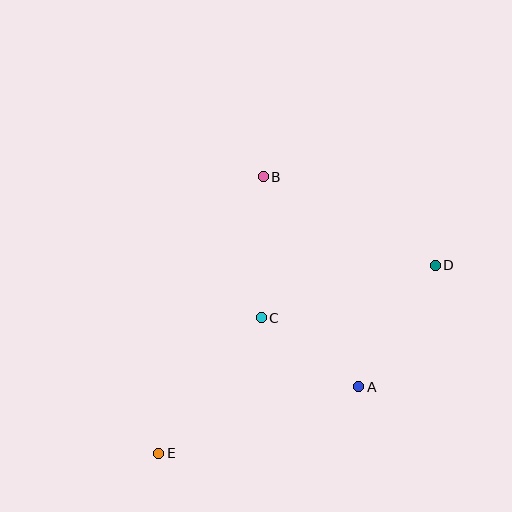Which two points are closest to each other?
Points A and C are closest to each other.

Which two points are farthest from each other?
Points D and E are farthest from each other.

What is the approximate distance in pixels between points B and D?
The distance between B and D is approximately 193 pixels.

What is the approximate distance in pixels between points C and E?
The distance between C and E is approximately 170 pixels.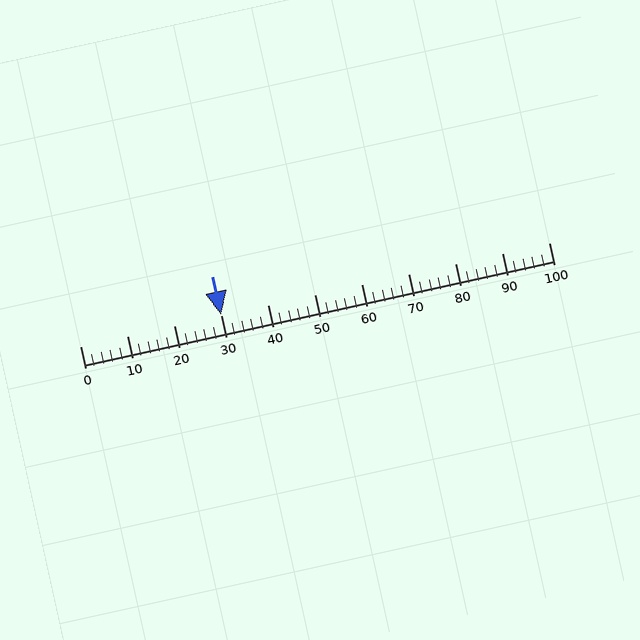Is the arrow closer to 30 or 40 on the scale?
The arrow is closer to 30.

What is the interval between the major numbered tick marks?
The major tick marks are spaced 10 units apart.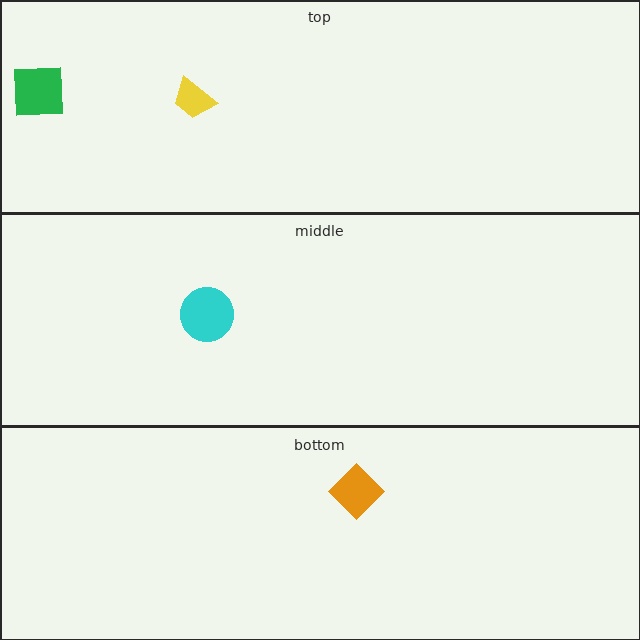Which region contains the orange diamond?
The bottom region.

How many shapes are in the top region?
2.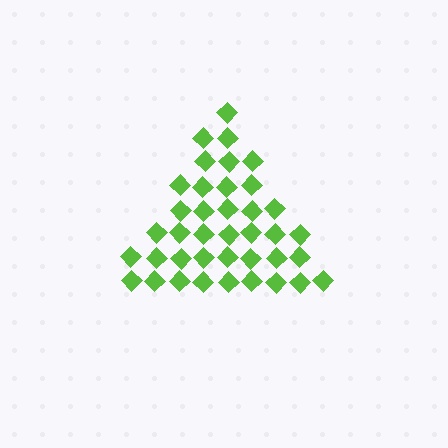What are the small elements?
The small elements are diamonds.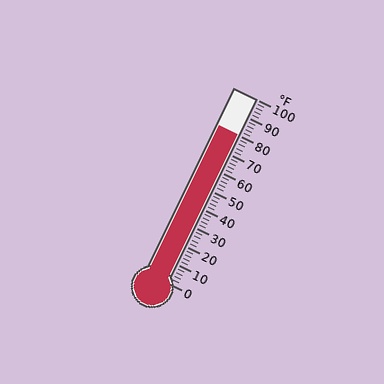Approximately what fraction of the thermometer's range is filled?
The thermometer is filled to approximately 80% of its range.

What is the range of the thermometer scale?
The thermometer scale ranges from 0°F to 100°F.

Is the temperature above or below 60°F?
The temperature is above 60°F.